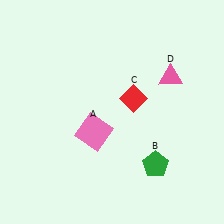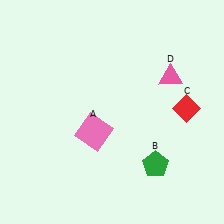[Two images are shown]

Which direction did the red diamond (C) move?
The red diamond (C) moved right.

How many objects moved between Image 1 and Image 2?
1 object moved between the two images.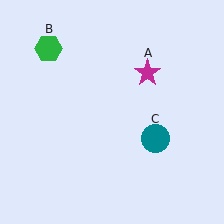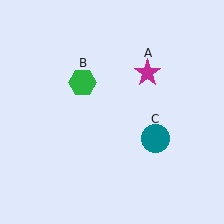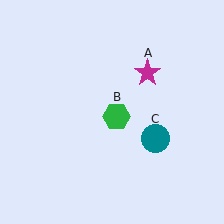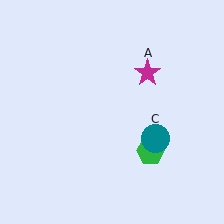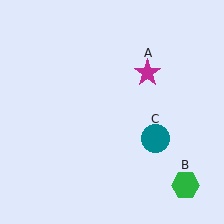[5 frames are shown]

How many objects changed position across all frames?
1 object changed position: green hexagon (object B).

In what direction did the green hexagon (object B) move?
The green hexagon (object B) moved down and to the right.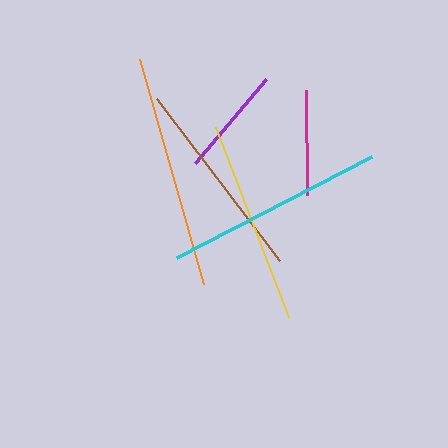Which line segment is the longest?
The orange line is the longest at approximately 234 pixels.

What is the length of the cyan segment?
The cyan segment is approximately 220 pixels long.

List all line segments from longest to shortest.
From longest to shortest: orange, cyan, brown, yellow, purple, magenta.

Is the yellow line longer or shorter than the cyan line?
The cyan line is longer than the yellow line.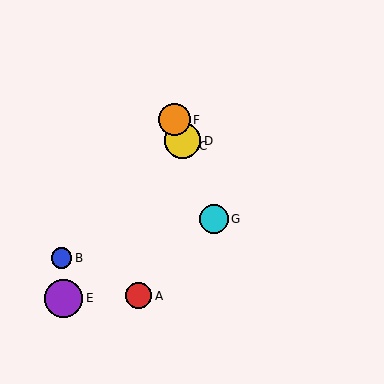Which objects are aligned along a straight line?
Objects C, D, F, G are aligned along a straight line.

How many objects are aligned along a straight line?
4 objects (C, D, F, G) are aligned along a straight line.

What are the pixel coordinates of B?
Object B is at (62, 258).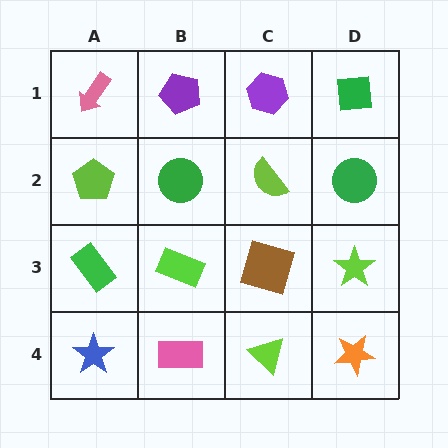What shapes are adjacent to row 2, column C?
A purple hexagon (row 1, column C), a brown square (row 3, column C), a green circle (row 2, column B), a green circle (row 2, column D).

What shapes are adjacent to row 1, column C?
A lime semicircle (row 2, column C), a purple pentagon (row 1, column B), a green square (row 1, column D).